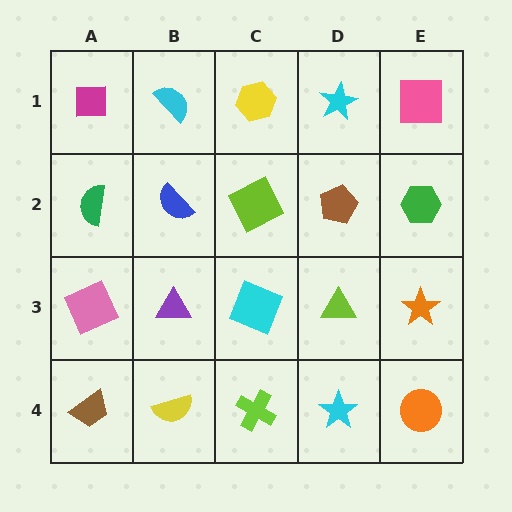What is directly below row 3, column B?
A yellow semicircle.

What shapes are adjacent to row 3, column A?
A green semicircle (row 2, column A), a brown trapezoid (row 4, column A), a purple triangle (row 3, column B).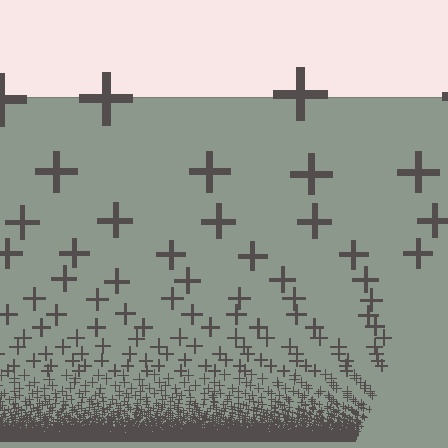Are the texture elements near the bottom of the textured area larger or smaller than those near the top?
Smaller. The gradient is inverted — elements near the bottom are smaller and denser.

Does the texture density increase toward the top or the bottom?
Density increases toward the bottom.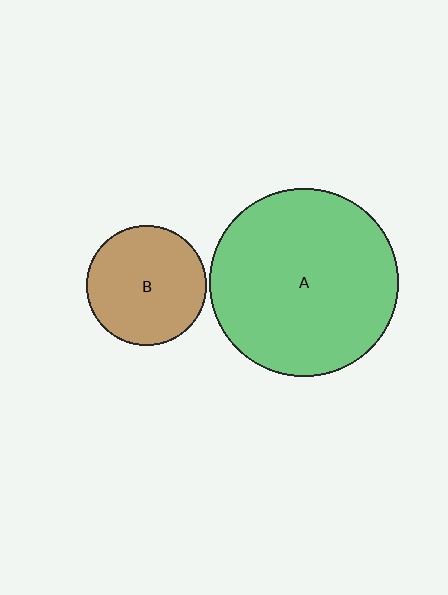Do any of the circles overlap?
No, none of the circles overlap.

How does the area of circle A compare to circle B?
Approximately 2.4 times.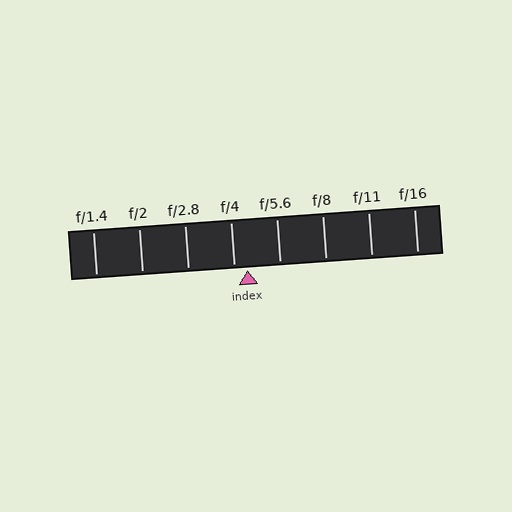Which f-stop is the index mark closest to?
The index mark is closest to f/4.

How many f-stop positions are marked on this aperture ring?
There are 8 f-stop positions marked.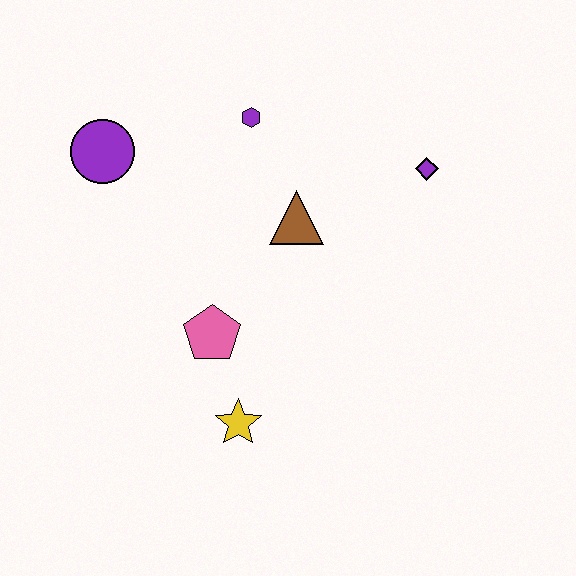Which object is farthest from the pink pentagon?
The purple diamond is farthest from the pink pentagon.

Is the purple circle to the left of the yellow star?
Yes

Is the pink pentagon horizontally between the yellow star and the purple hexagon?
No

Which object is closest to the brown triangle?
The purple hexagon is closest to the brown triangle.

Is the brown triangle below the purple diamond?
Yes